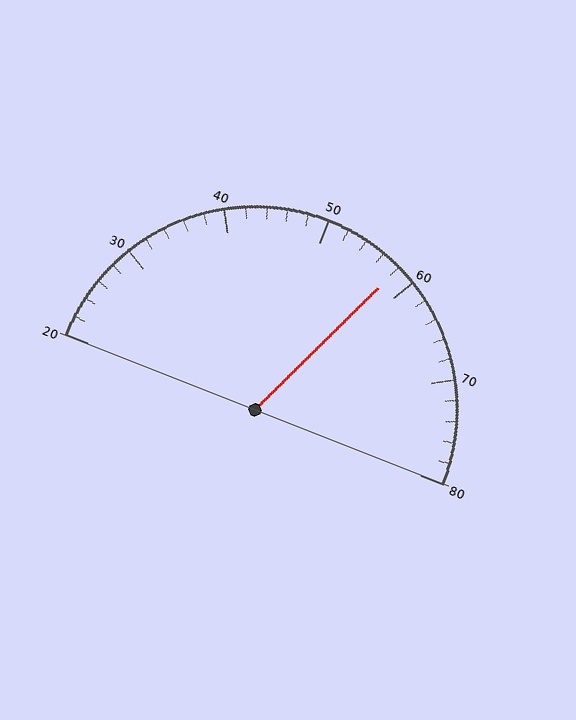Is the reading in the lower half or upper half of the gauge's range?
The reading is in the upper half of the range (20 to 80).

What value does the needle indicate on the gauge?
The needle indicates approximately 58.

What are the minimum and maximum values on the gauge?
The gauge ranges from 20 to 80.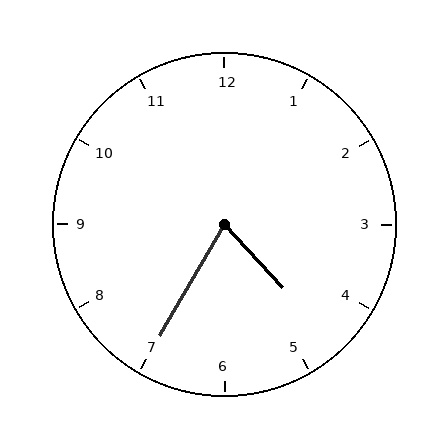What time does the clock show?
4:35.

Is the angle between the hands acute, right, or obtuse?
It is acute.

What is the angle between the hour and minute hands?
Approximately 72 degrees.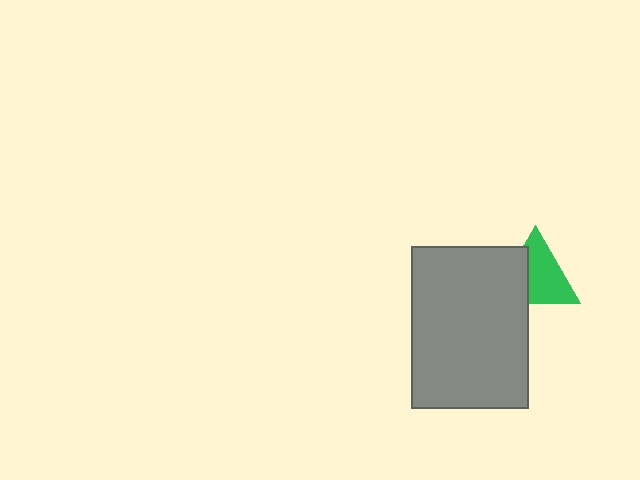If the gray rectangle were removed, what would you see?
You would see the complete green triangle.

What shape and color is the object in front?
The object in front is a gray rectangle.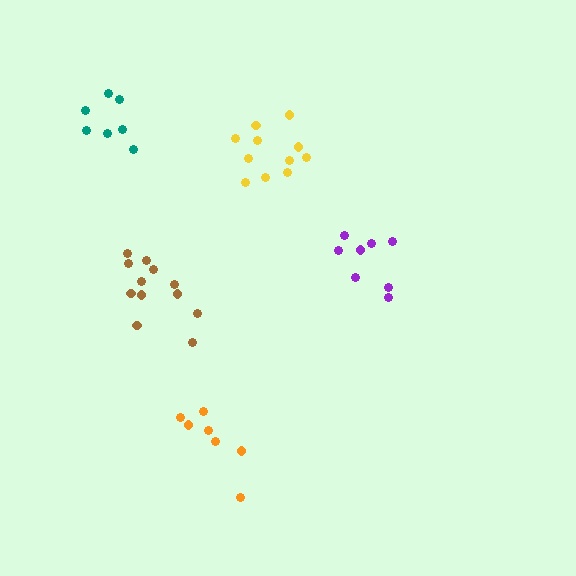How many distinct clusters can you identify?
There are 5 distinct clusters.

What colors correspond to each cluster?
The clusters are colored: purple, teal, orange, yellow, brown.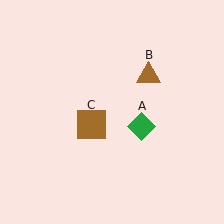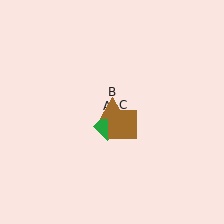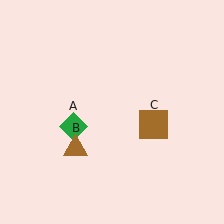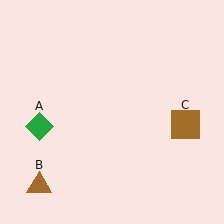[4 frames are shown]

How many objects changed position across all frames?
3 objects changed position: green diamond (object A), brown triangle (object B), brown square (object C).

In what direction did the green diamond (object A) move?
The green diamond (object A) moved left.